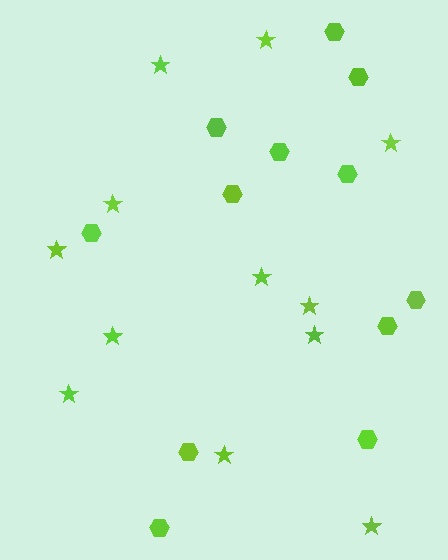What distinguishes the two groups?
There are 2 groups: one group of stars (12) and one group of hexagons (12).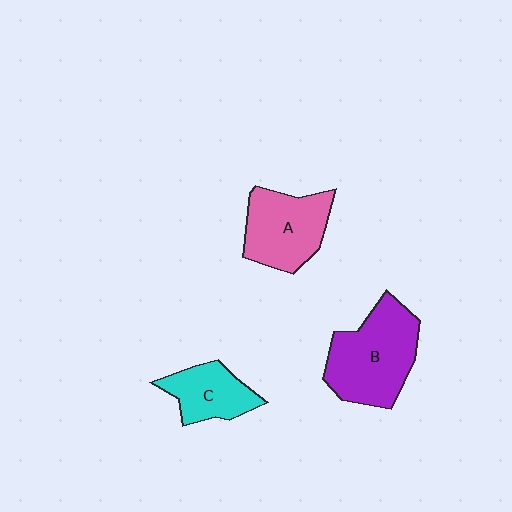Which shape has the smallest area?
Shape C (cyan).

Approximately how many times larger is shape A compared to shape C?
Approximately 1.4 times.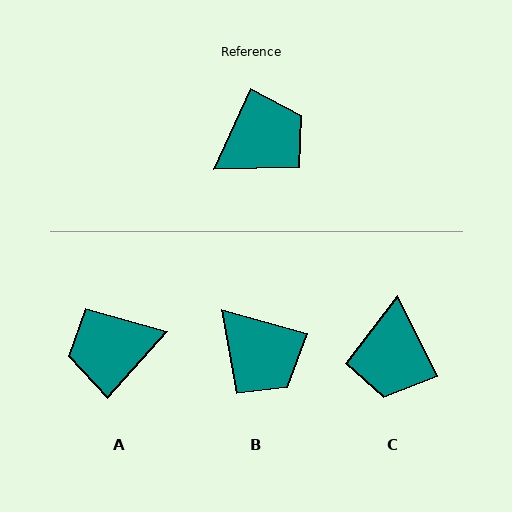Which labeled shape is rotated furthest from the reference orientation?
A, about 162 degrees away.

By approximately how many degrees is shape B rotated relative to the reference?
Approximately 82 degrees clockwise.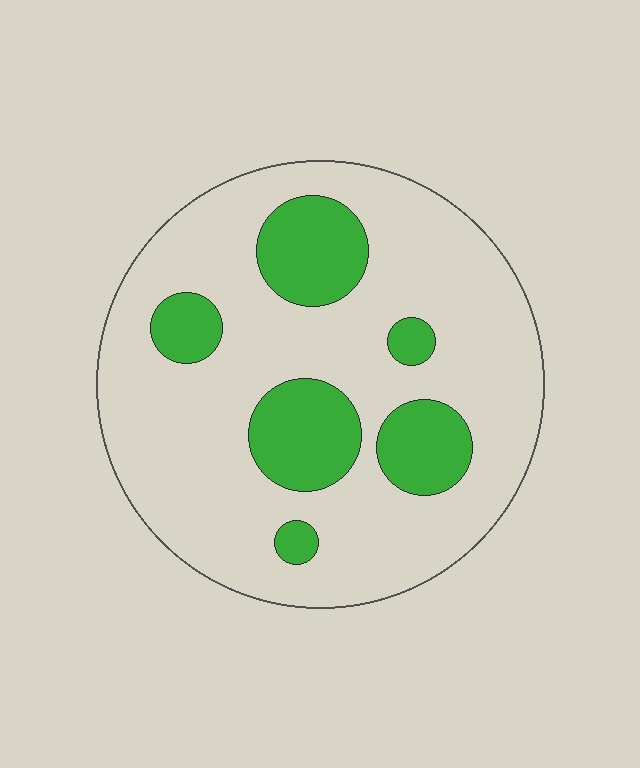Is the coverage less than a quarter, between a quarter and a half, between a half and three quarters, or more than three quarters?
Less than a quarter.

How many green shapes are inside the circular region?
6.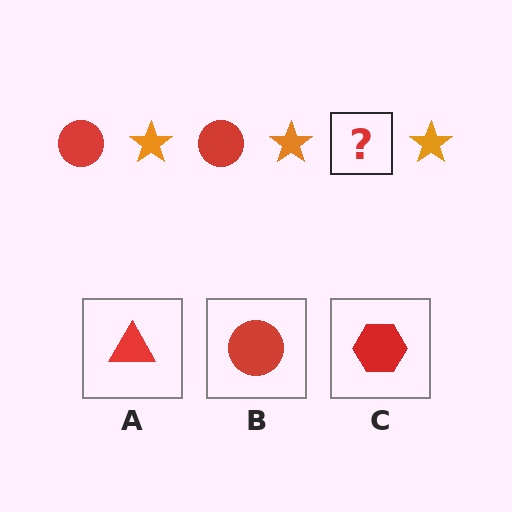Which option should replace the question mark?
Option B.